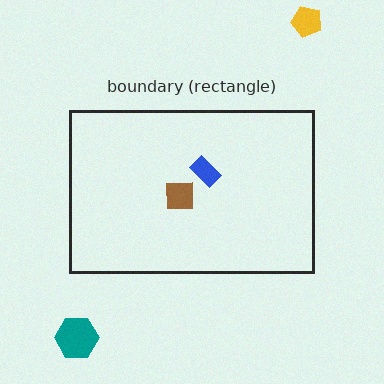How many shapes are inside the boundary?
2 inside, 2 outside.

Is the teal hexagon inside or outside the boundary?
Outside.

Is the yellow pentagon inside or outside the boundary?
Outside.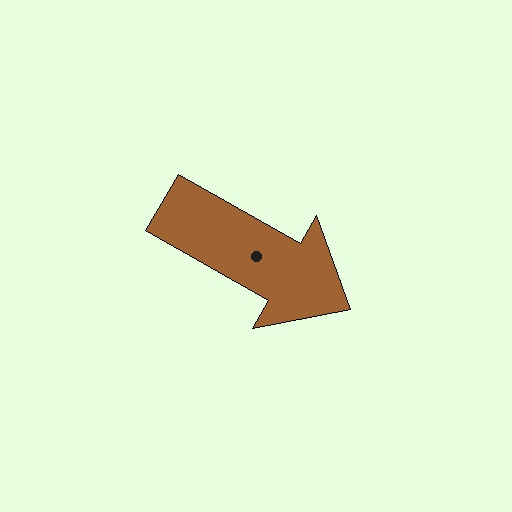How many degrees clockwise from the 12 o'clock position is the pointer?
Approximately 120 degrees.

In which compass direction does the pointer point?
Southeast.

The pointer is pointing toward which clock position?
Roughly 4 o'clock.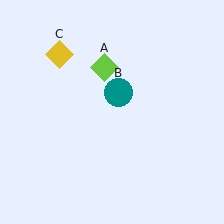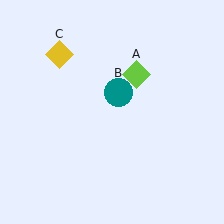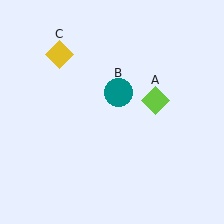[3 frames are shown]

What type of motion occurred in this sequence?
The lime diamond (object A) rotated clockwise around the center of the scene.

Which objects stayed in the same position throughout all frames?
Teal circle (object B) and yellow diamond (object C) remained stationary.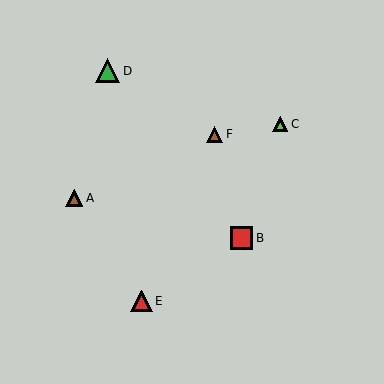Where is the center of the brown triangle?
The center of the brown triangle is at (214, 134).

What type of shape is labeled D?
Shape D is a green triangle.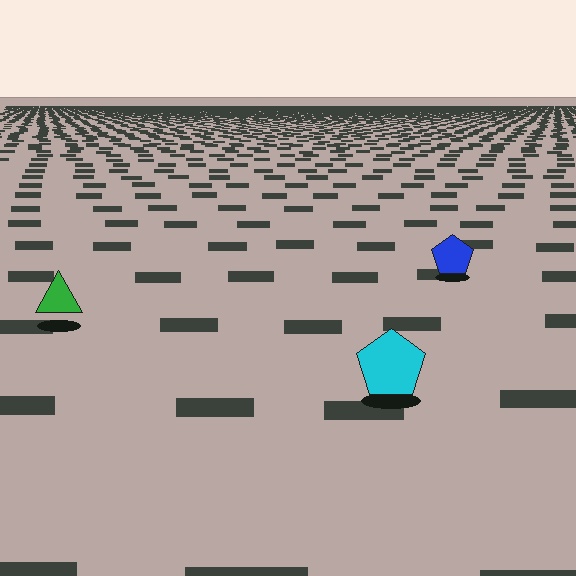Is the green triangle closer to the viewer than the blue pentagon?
Yes. The green triangle is closer — you can tell from the texture gradient: the ground texture is coarser near it.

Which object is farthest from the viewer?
The blue pentagon is farthest from the viewer. It appears smaller and the ground texture around it is denser.